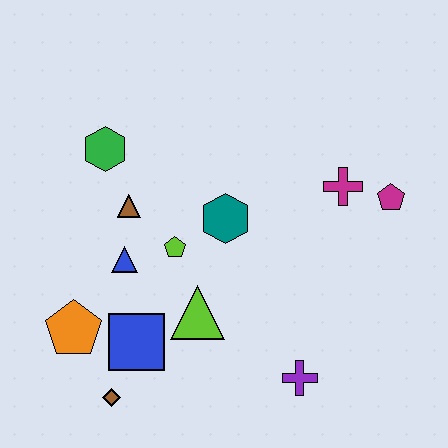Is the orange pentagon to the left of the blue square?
Yes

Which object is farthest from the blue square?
The magenta pentagon is farthest from the blue square.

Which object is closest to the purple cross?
The lime triangle is closest to the purple cross.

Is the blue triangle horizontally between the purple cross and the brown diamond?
Yes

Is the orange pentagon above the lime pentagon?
No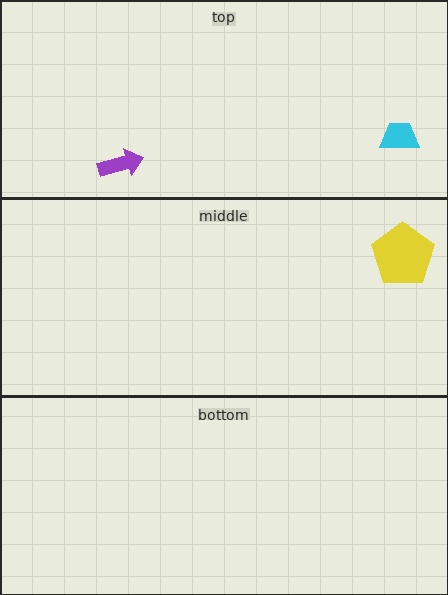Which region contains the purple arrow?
The top region.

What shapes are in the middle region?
The yellow pentagon.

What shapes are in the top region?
The cyan trapezoid, the purple arrow.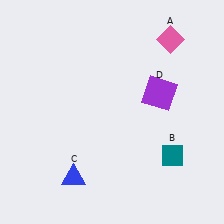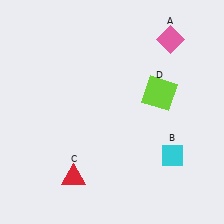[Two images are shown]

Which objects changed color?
B changed from teal to cyan. C changed from blue to red. D changed from purple to lime.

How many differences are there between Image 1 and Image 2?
There are 3 differences between the two images.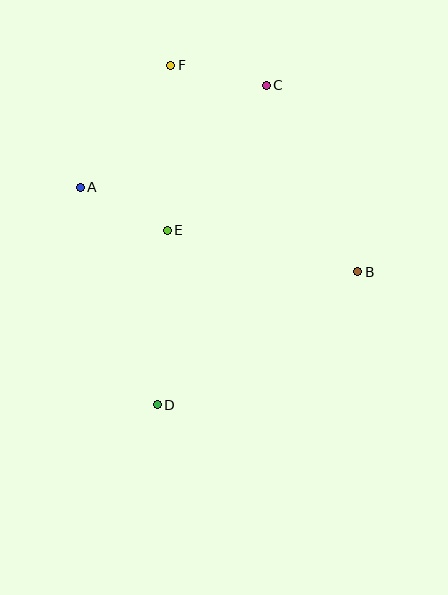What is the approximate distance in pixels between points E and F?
The distance between E and F is approximately 165 pixels.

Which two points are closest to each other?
Points A and E are closest to each other.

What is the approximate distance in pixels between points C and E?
The distance between C and E is approximately 175 pixels.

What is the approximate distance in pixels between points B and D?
The distance between B and D is approximately 240 pixels.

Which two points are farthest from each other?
Points D and F are farthest from each other.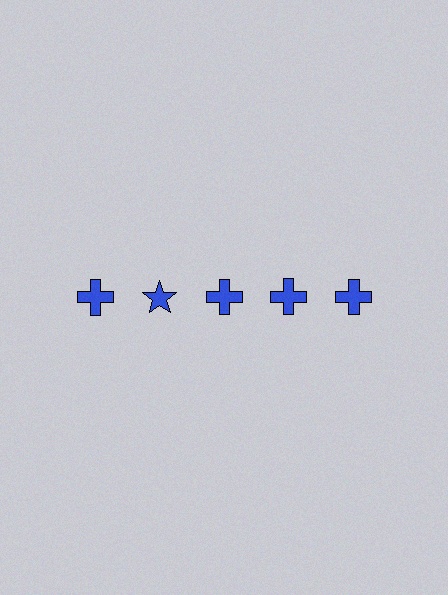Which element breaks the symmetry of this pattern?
The blue star in the top row, second from left column breaks the symmetry. All other shapes are blue crosses.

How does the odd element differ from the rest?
It has a different shape: star instead of cross.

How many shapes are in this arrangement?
There are 5 shapes arranged in a grid pattern.